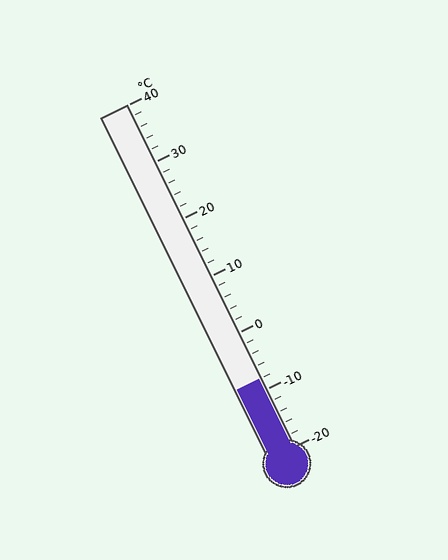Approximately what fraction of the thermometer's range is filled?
The thermometer is filled to approximately 20% of its range.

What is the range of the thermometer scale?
The thermometer scale ranges from -20°C to 40°C.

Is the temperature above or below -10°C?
The temperature is above -10°C.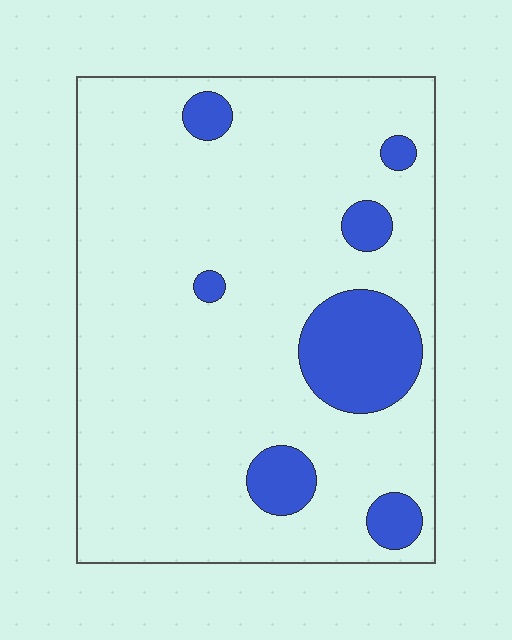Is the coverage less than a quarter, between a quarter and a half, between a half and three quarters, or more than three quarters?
Less than a quarter.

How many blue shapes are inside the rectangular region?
7.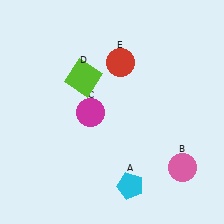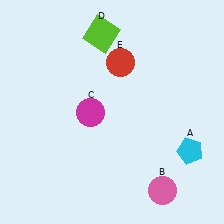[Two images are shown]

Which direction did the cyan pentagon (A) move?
The cyan pentagon (A) moved right.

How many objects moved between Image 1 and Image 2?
3 objects moved between the two images.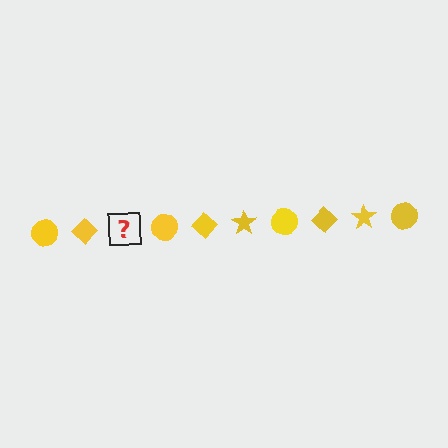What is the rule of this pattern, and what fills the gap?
The rule is that the pattern cycles through circle, diamond, star shapes in yellow. The gap should be filled with a yellow star.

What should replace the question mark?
The question mark should be replaced with a yellow star.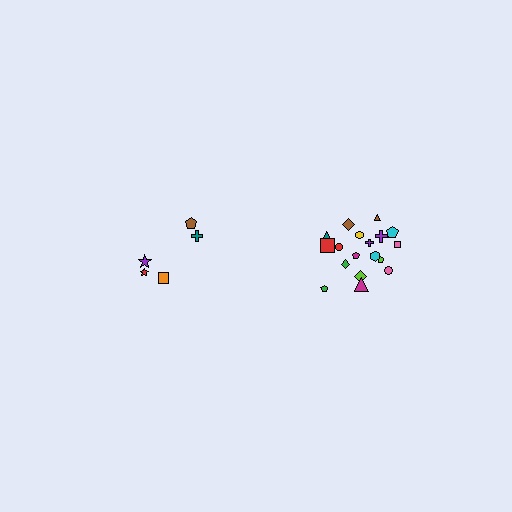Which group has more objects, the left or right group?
The right group.